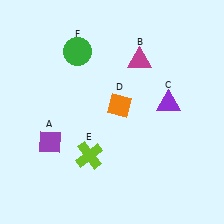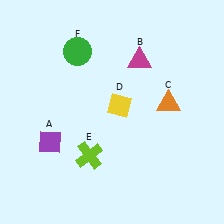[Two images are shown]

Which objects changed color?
C changed from purple to orange. D changed from orange to yellow.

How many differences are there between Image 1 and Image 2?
There are 2 differences between the two images.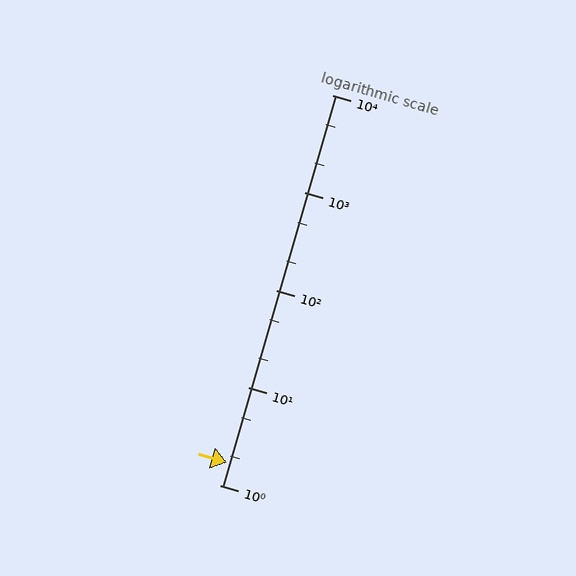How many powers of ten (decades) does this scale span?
The scale spans 4 decades, from 1 to 10000.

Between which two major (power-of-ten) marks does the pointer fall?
The pointer is between 1 and 10.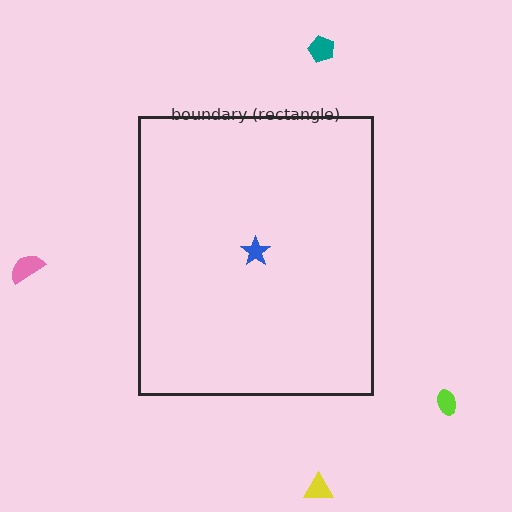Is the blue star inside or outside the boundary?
Inside.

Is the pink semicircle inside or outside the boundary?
Outside.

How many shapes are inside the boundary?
1 inside, 4 outside.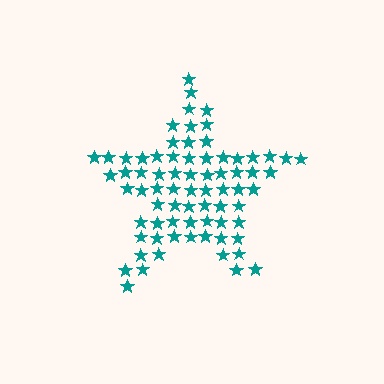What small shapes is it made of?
It is made of small stars.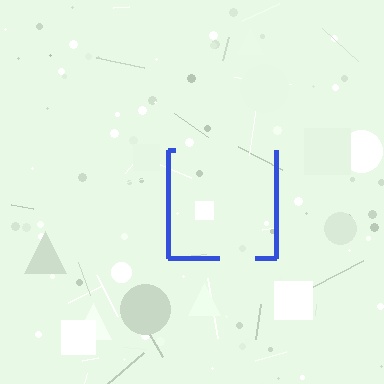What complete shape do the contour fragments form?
The contour fragments form a square.